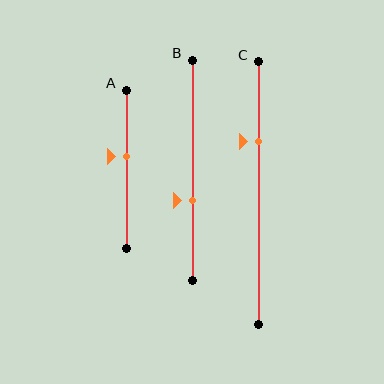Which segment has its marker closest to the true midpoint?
Segment A has its marker closest to the true midpoint.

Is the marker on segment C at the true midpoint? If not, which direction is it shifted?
No, the marker on segment C is shifted upward by about 19% of the segment length.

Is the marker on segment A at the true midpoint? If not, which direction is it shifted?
No, the marker on segment A is shifted upward by about 8% of the segment length.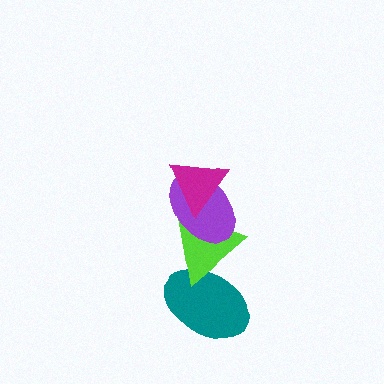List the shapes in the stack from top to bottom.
From top to bottom: the magenta triangle, the purple ellipse, the lime triangle, the teal ellipse.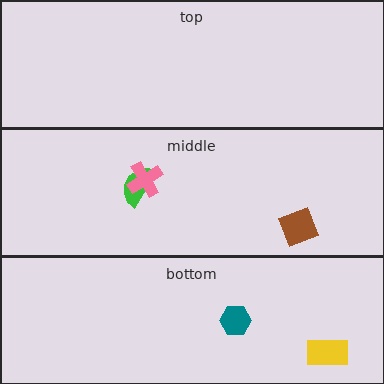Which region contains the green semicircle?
The middle region.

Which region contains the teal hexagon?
The bottom region.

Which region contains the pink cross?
The middle region.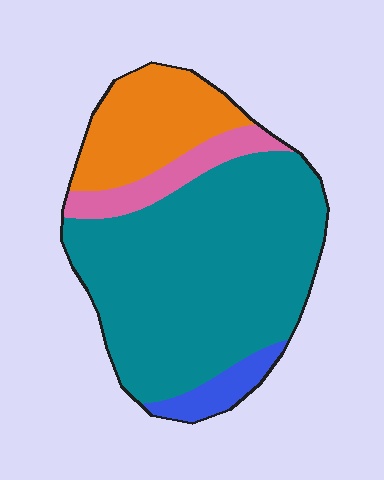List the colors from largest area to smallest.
From largest to smallest: teal, orange, pink, blue.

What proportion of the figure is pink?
Pink covers 9% of the figure.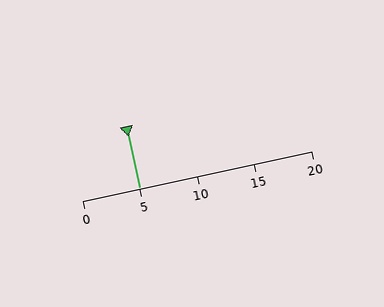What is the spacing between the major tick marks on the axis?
The major ticks are spaced 5 apart.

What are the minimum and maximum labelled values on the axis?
The axis runs from 0 to 20.